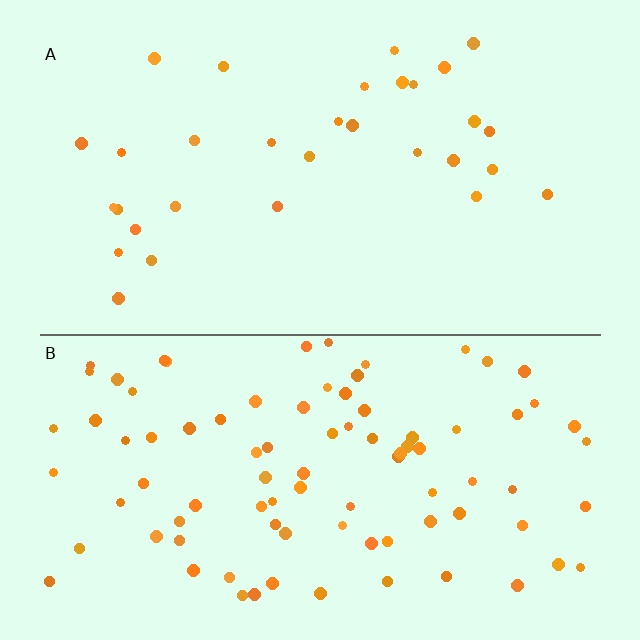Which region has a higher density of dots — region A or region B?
B (the bottom).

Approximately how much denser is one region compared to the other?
Approximately 2.9× — region B over region A.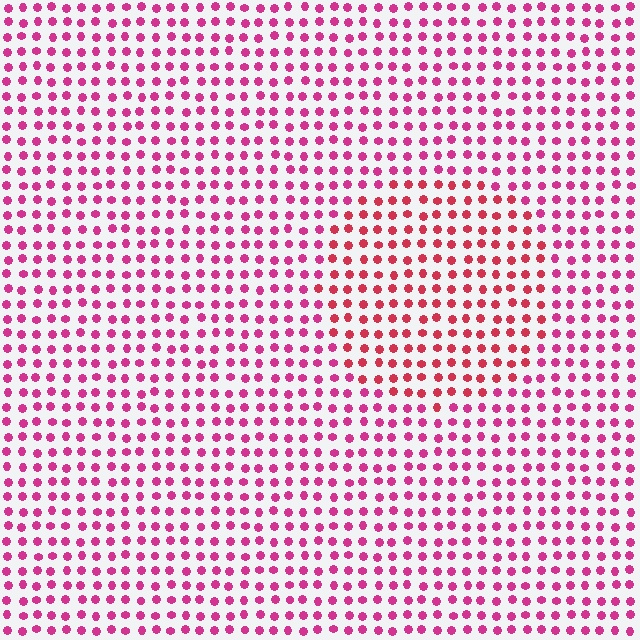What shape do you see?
I see a circle.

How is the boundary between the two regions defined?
The boundary is defined purely by a slight shift in hue (about 25 degrees). Spacing, size, and orientation are identical on both sides.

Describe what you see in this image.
The image is filled with small magenta elements in a uniform arrangement. A circle-shaped region is visible where the elements are tinted to a slightly different hue, forming a subtle color boundary.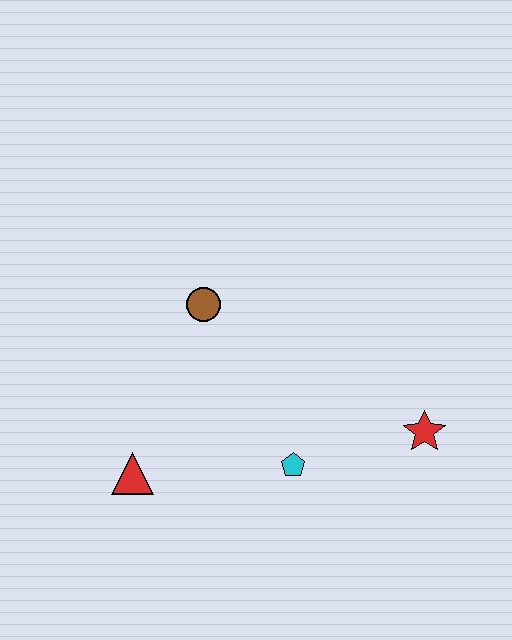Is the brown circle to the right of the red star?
No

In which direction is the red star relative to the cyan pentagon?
The red star is to the right of the cyan pentagon.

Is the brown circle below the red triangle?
No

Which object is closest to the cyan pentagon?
The red star is closest to the cyan pentagon.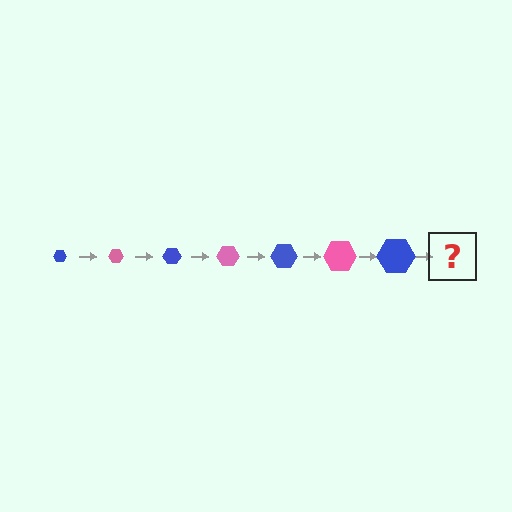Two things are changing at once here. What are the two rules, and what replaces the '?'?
The two rules are that the hexagon grows larger each step and the color cycles through blue and pink. The '?' should be a pink hexagon, larger than the previous one.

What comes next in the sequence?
The next element should be a pink hexagon, larger than the previous one.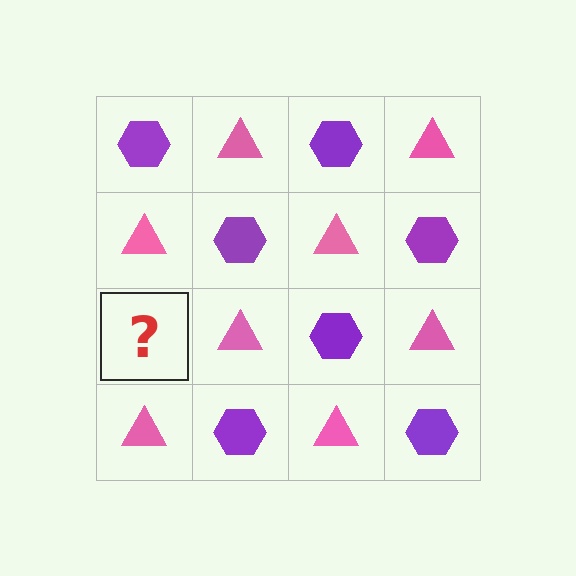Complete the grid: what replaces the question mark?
The question mark should be replaced with a purple hexagon.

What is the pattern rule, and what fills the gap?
The rule is that it alternates purple hexagon and pink triangle in a checkerboard pattern. The gap should be filled with a purple hexagon.